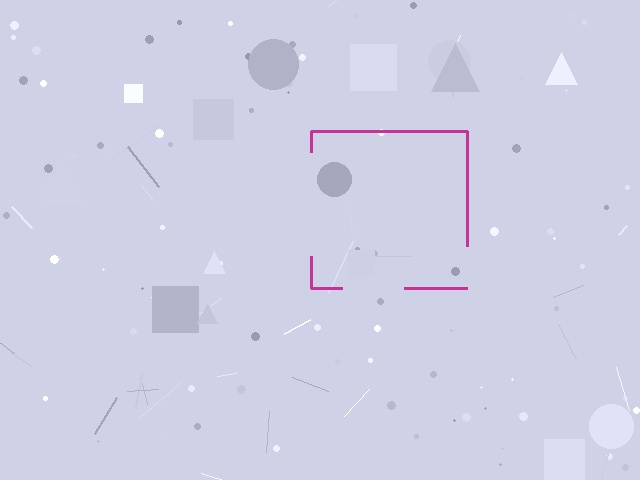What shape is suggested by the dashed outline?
The dashed outline suggests a square.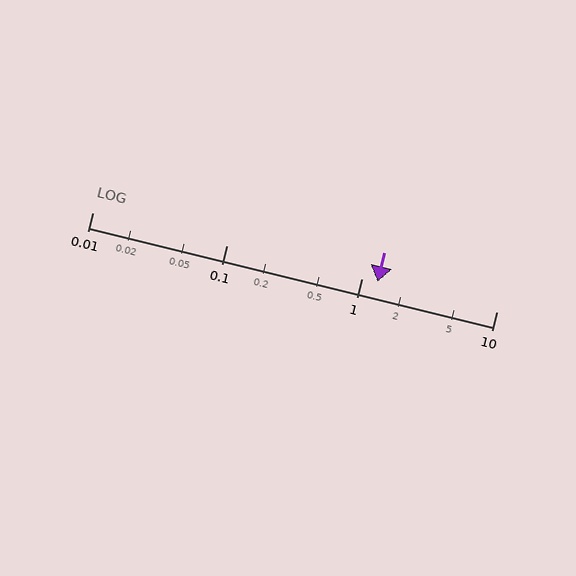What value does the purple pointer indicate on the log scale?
The pointer indicates approximately 1.3.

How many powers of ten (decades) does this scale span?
The scale spans 3 decades, from 0.01 to 10.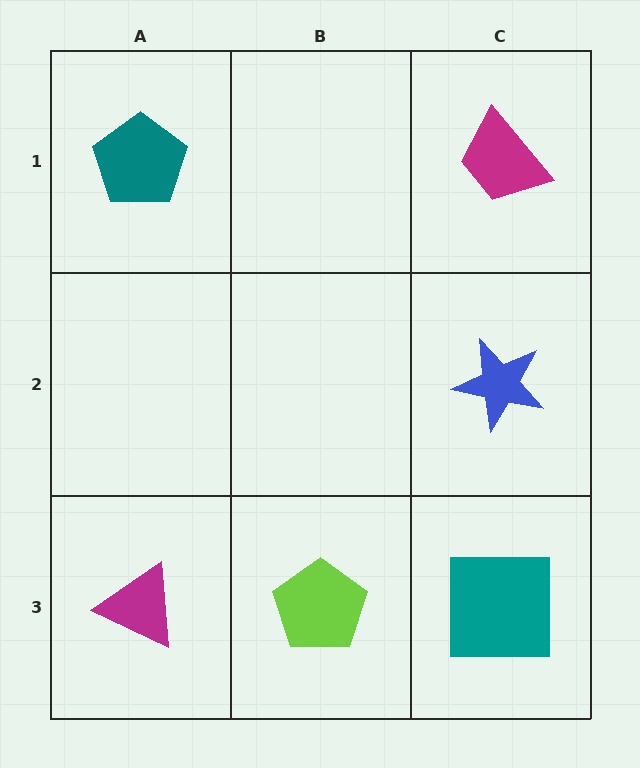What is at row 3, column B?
A lime pentagon.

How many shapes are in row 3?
3 shapes.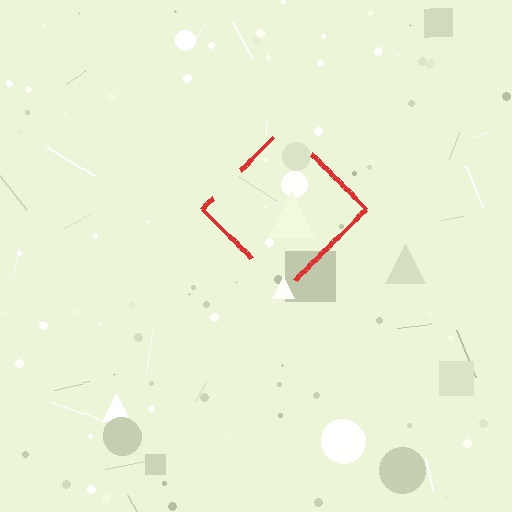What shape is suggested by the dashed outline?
The dashed outline suggests a diamond.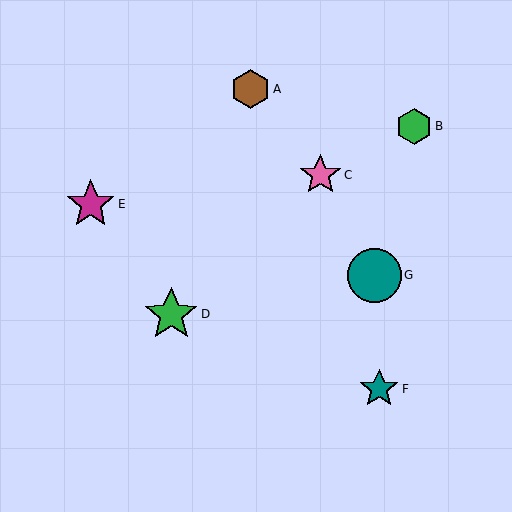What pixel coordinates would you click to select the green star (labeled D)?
Click at (171, 314) to select the green star D.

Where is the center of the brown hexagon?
The center of the brown hexagon is at (250, 89).